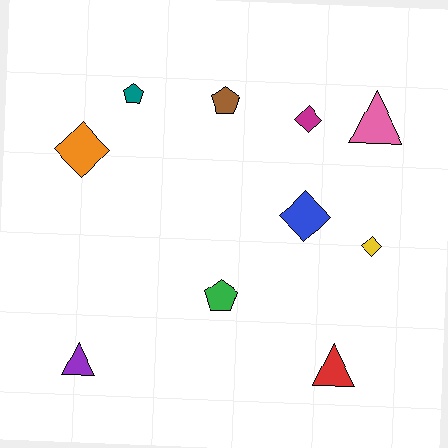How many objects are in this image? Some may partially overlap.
There are 10 objects.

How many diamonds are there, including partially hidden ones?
There are 4 diamonds.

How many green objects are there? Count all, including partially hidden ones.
There is 1 green object.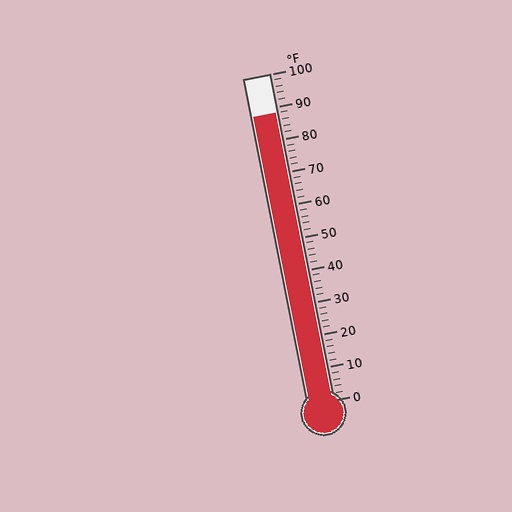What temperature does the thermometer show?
The thermometer shows approximately 88°F.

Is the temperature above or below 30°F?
The temperature is above 30°F.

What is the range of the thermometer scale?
The thermometer scale ranges from 0°F to 100°F.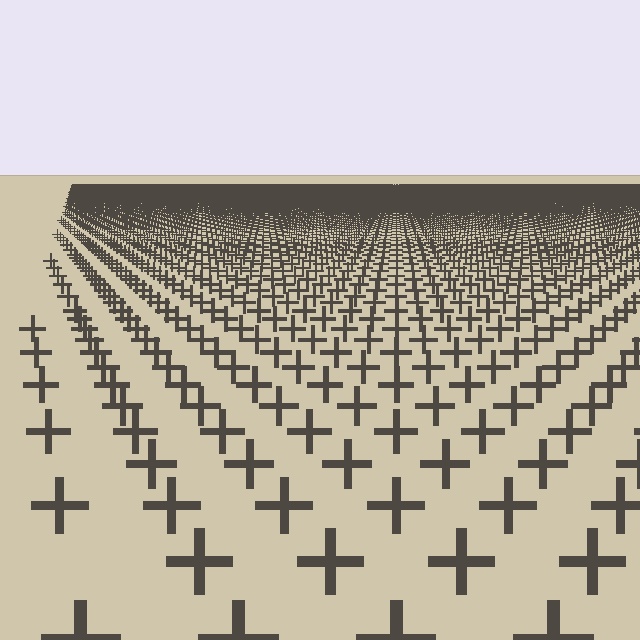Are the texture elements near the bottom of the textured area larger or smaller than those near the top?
Larger. Near the bottom, elements are closer to the viewer and appear at a bigger on-screen size.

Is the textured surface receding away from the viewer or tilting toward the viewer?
The surface is receding away from the viewer. Texture elements get smaller and denser toward the top.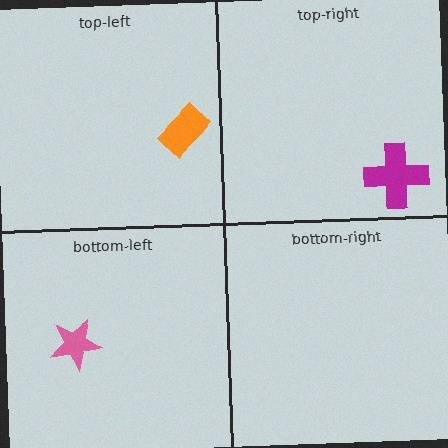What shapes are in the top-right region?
The magenta cross.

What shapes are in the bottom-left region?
The pink star.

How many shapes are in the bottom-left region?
1.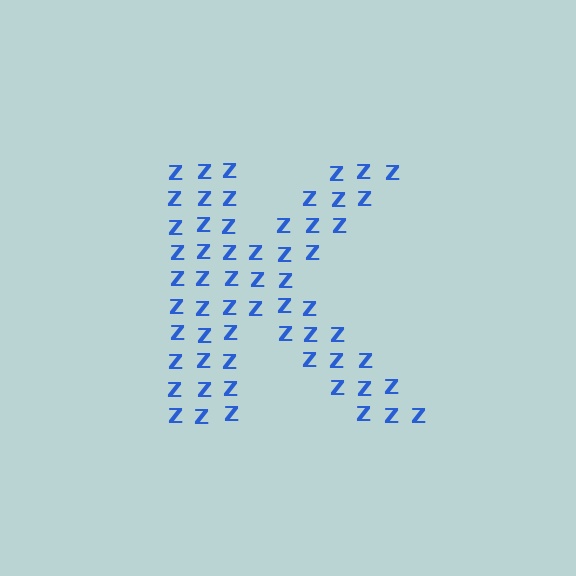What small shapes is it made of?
It is made of small letter Z's.